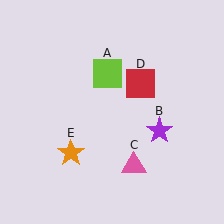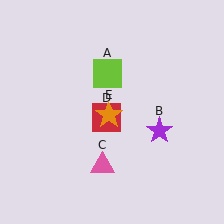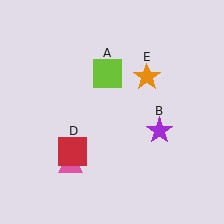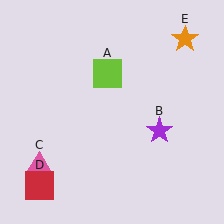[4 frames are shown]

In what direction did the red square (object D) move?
The red square (object D) moved down and to the left.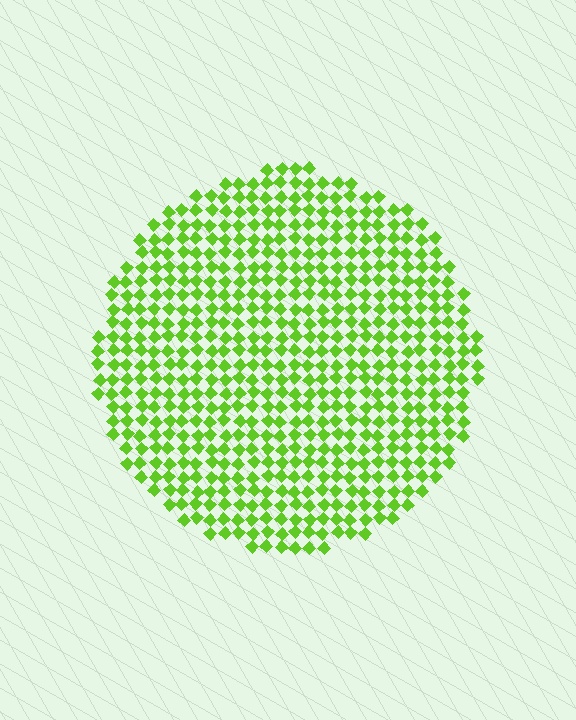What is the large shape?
The large shape is a circle.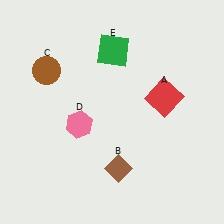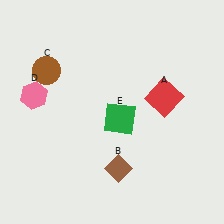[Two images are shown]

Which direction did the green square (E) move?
The green square (E) moved down.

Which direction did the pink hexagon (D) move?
The pink hexagon (D) moved left.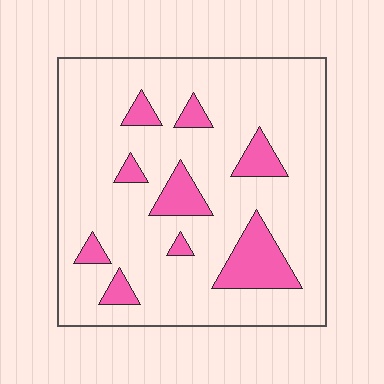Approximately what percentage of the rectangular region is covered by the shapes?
Approximately 15%.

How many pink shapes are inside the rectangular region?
9.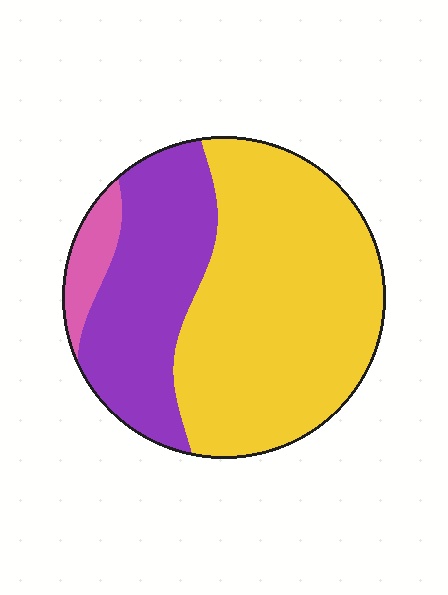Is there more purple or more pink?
Purple.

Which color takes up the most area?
Yellow, at roughly 60%.